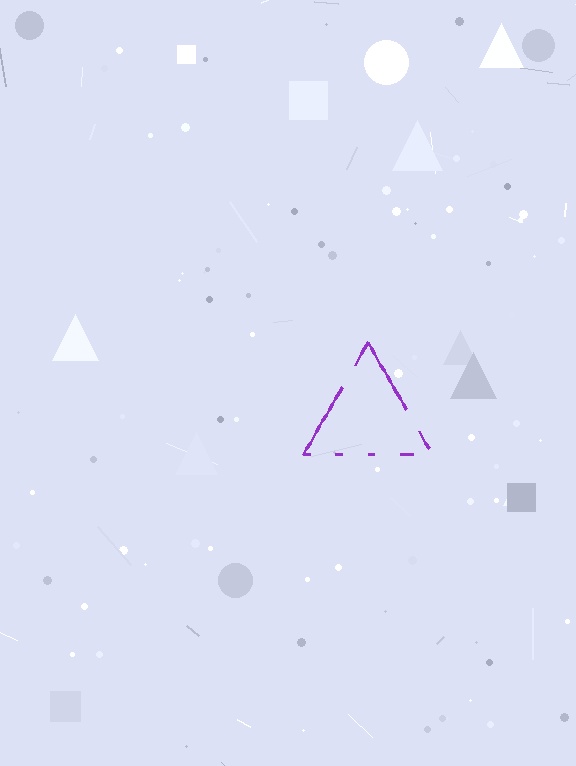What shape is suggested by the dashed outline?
The dashed outline suggests a triangle.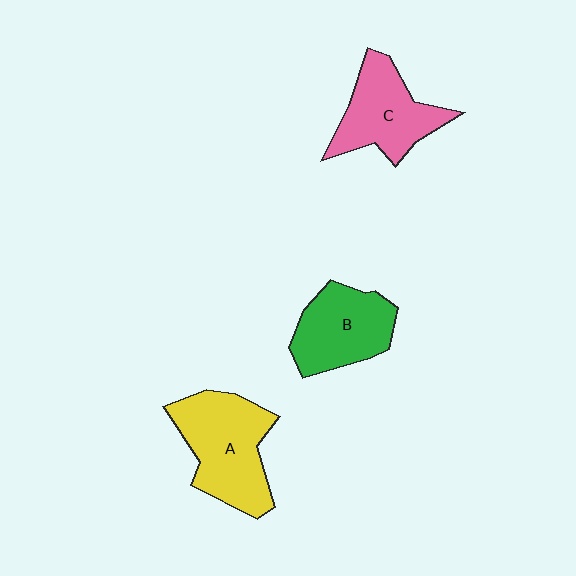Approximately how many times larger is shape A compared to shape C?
Approximately 1.2 times.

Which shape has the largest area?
Shape A (yellow).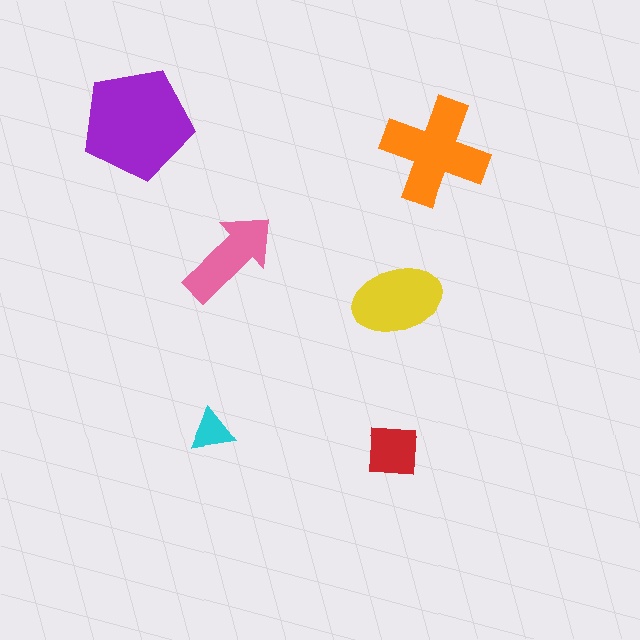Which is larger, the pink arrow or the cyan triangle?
The pink arrow.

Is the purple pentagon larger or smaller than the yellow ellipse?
Larger.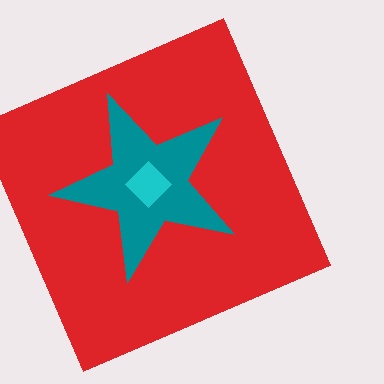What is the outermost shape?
The red square.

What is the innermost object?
The cyan diamond.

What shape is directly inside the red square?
The teal star.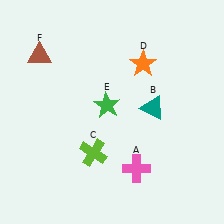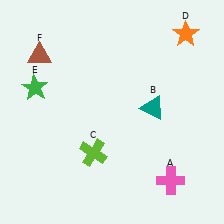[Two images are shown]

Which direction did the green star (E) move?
The green star (E) moved left.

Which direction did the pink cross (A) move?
The pink cross (A) moved right.